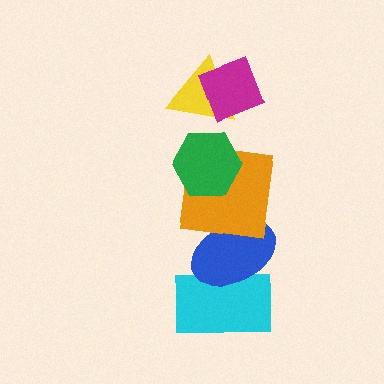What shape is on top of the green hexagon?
The yellow triangle is on top of the green hexagon.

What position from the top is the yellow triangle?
The yellow triangle is 2nd from the top.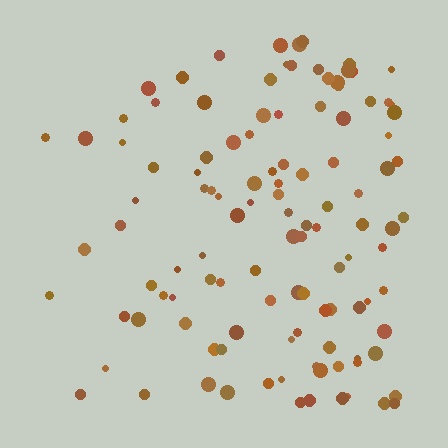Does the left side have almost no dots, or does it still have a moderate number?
Still a moderate number, just noticeably fewer than the right.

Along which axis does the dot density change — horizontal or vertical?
Horizontal.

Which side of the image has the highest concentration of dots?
The right.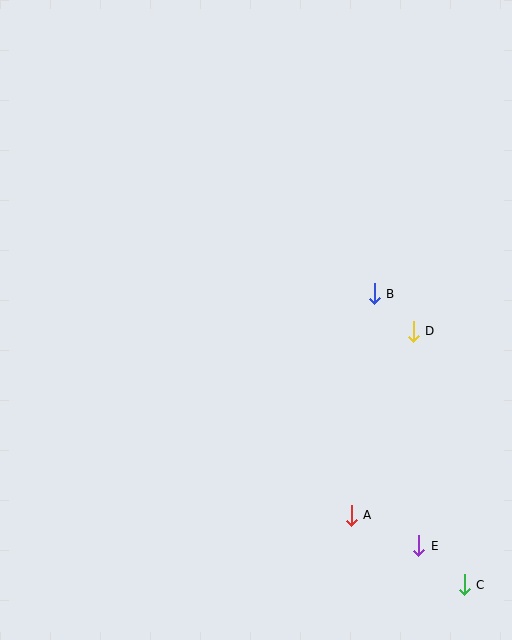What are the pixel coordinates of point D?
Point D is at (413, 331).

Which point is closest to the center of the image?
Point B at (374, 294) is closest to the center.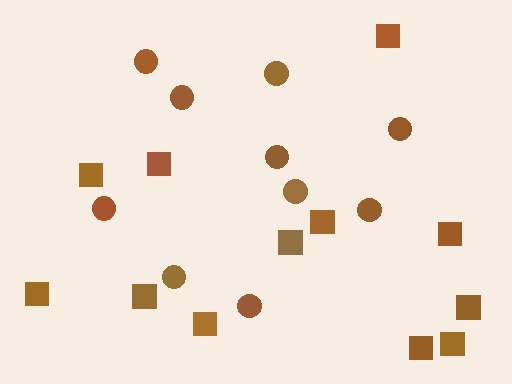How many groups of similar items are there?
There are 2 groups: one group of squares (12) and one group of circles (10).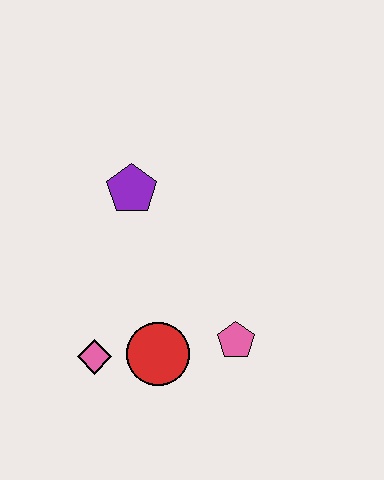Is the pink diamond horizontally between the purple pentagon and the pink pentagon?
No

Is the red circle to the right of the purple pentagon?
Yes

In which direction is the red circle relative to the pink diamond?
The red circle is to the right of the pink diamond.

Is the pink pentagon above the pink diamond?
Yes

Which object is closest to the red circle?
The pink diamond is closest to the red circle.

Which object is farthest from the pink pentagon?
The purple pentagon is farthest from the pink pentagon.